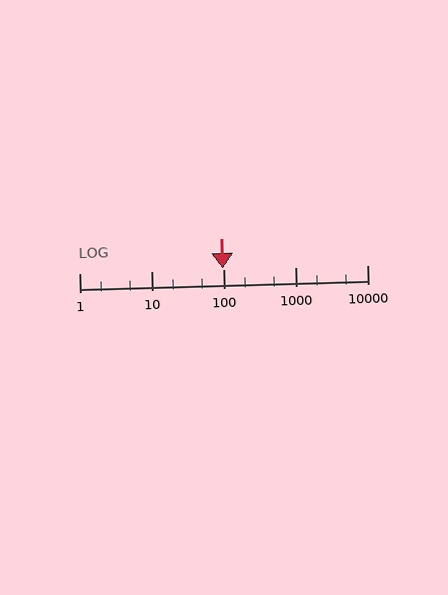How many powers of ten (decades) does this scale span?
The scale spans 4 decades, from 1 to 10000.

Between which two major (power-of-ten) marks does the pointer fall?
The pointer is between 10 and 100.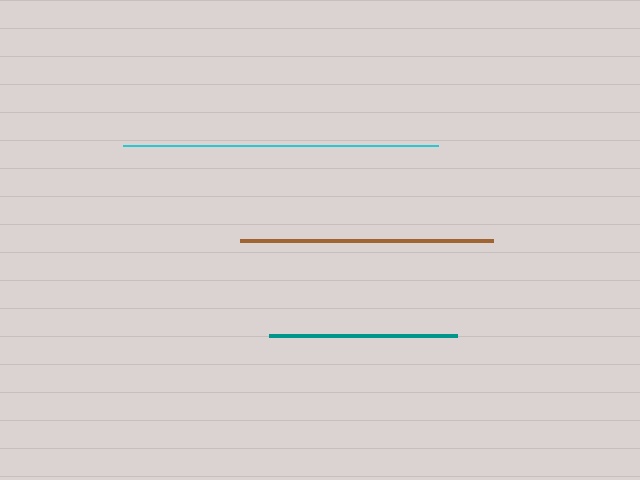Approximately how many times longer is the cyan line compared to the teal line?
The cyan line is approximately 1.7 times the length of the teal line.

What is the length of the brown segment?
The brown segment is approximately 253 pixels long.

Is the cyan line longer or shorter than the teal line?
The cyan line is longer than the teal line.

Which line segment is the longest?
The cyan line is the longest at approximately 315 pixels.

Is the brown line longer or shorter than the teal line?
The brown line is longer than the teal line.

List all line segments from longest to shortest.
From longest to shortest: cyan, brown, teal.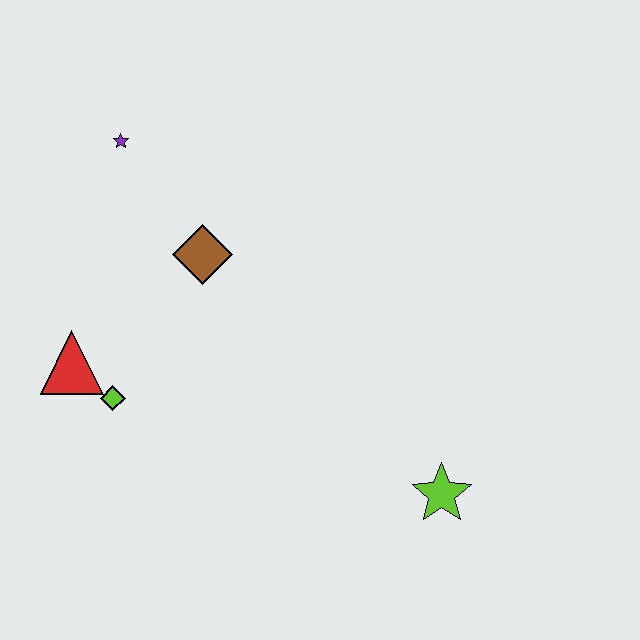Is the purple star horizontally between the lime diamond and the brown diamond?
Yes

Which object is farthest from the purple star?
The lime star is farthest from the purple star.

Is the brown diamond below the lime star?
No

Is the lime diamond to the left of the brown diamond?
Yes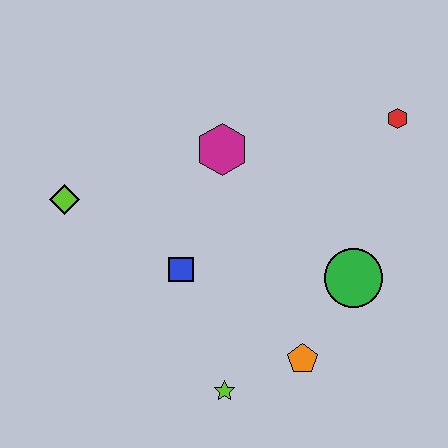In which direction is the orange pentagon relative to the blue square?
The orange pentagon is to the right of the blue square.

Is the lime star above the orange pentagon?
No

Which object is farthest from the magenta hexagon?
The lime star is farthest from the magenta hexagon.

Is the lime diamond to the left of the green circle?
Yes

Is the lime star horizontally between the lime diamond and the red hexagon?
Yes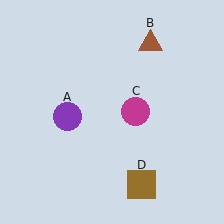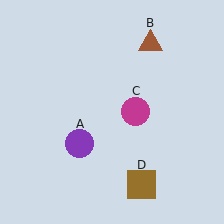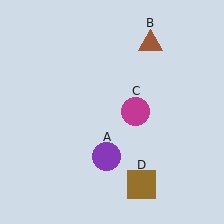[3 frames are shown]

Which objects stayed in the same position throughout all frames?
Brown triangle (object B) and magenta circle (object C) and brown square (object D) remained stationary.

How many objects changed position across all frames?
1 object changed position: purple circle (object A).